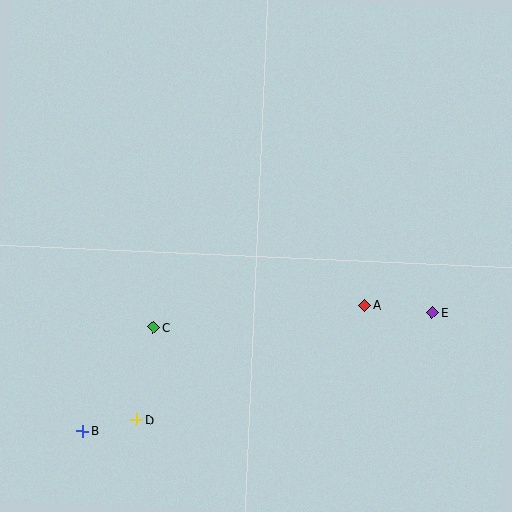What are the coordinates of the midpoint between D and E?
The midpoint between D and E is at (284, 366).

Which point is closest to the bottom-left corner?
Point B is closest to the bottom-left corner.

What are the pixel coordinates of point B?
Point B is at (83, 431).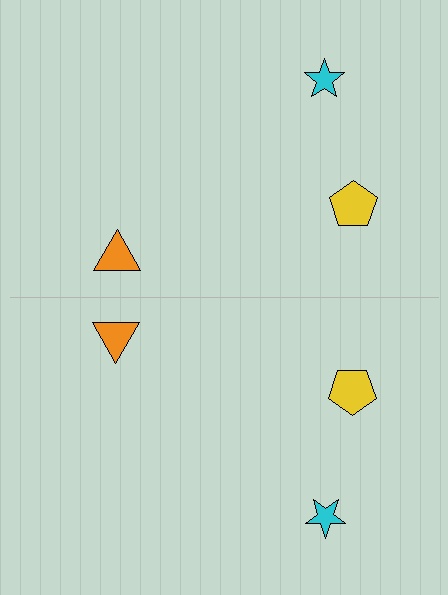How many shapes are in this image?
There are 6 shapes in this image.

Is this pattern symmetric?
Yes, this pattern has bilateral (reflection) symmetry.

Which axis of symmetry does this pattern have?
The pattern has a horizontal axis of symmetry running through the center of the image.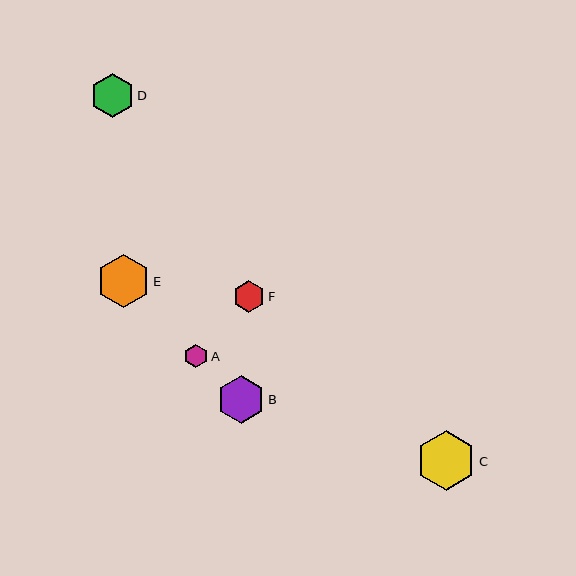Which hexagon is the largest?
Hexagon C is the largest with a size of approximately 59 pixels.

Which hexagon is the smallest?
Hexagon A is the smallest with a size of approximately 24 pixels.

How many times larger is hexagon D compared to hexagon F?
Hexagon D is approximately 1.4 times the size of hexagon F.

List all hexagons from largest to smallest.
From largest to smallest: C, E, B, D, F, A.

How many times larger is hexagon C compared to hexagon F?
Hexagon C is approximately 1.9 times the size of hexagon F.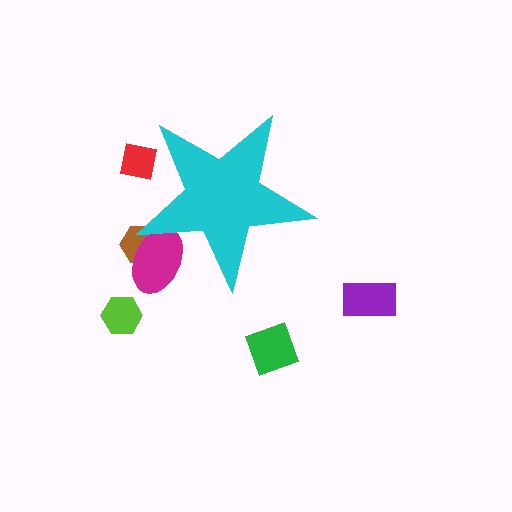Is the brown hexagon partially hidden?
Yes, the brown hexagon is partially hidden behind the cyan star.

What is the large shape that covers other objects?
A cyan star.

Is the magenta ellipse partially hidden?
Yes, the magenta ellipse is partially hidden behind the cyan star.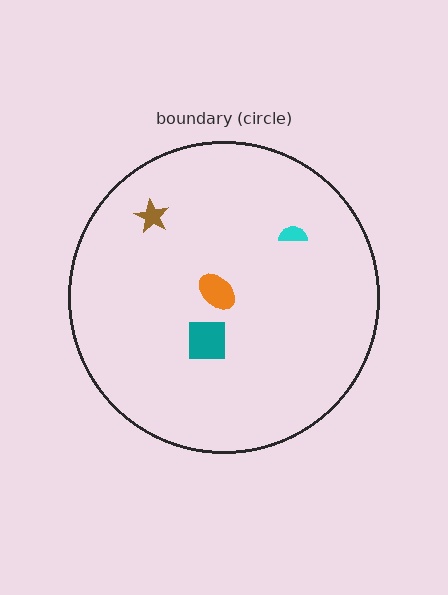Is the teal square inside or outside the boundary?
Inside.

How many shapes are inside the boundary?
4 inside, 0 outside.